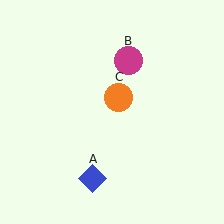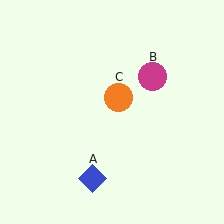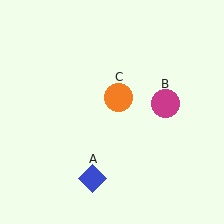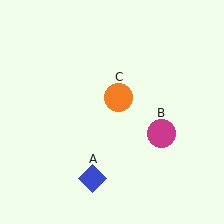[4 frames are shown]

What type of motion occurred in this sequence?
The magenta circle (object B) rotated clockwise around the center of the scene.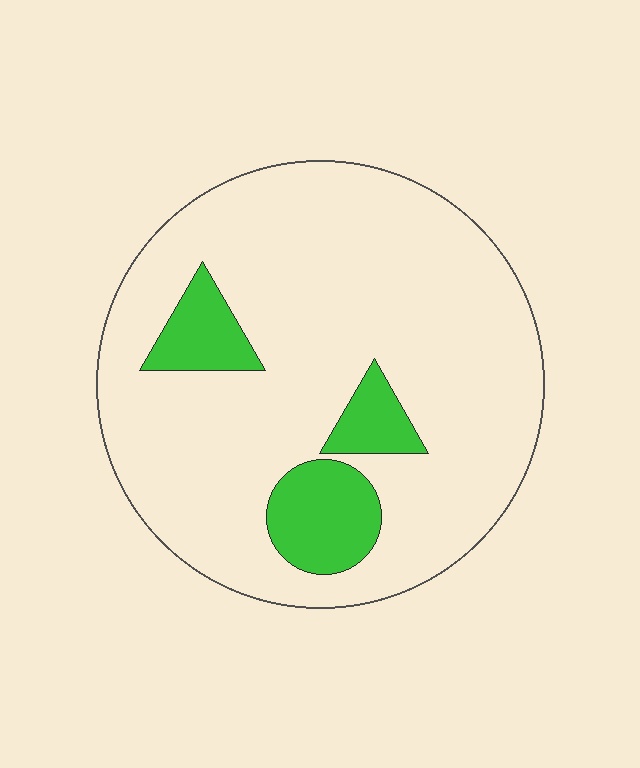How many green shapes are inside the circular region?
3.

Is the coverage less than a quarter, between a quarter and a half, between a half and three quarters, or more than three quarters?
Less than a quarter.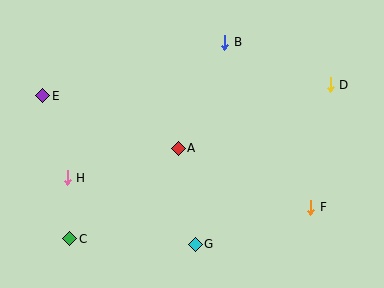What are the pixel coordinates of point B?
Point B is at (225, 42).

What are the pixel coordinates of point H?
Point H is at (67, 178).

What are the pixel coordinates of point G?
Point G is at (195, 244).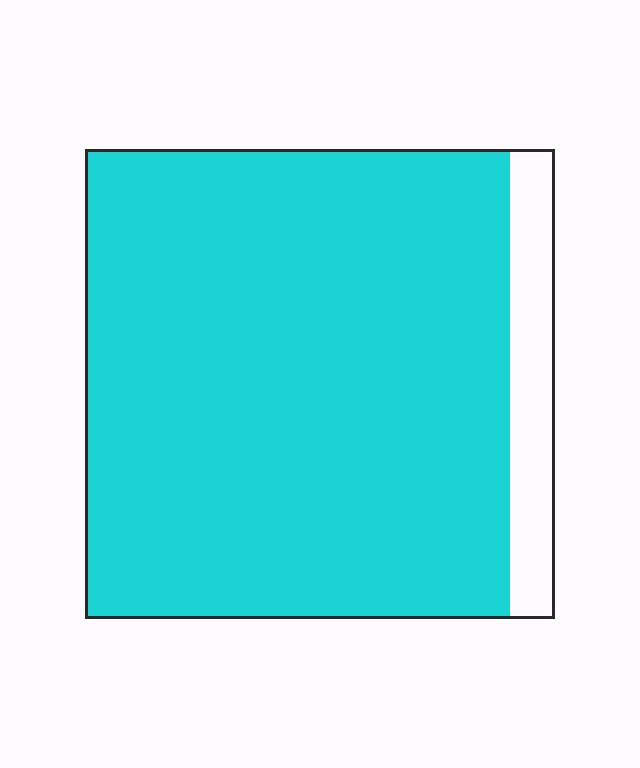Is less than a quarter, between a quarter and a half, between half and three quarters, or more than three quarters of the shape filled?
More than three quarters.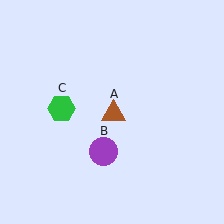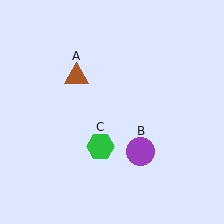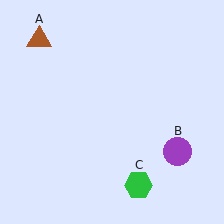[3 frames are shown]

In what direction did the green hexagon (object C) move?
The green hexagon (object C) moved down and to the right.